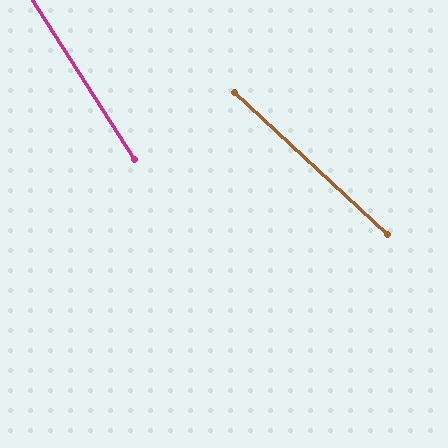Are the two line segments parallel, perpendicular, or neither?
Neither parallel nor perpendicular — they differ by about 14°.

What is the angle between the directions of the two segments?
Approximately 14 degrees.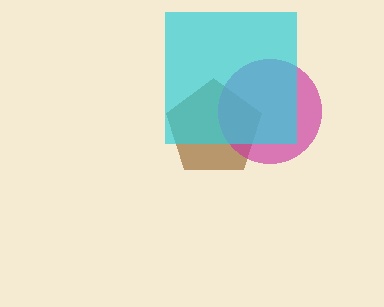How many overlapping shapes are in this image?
There are 3 overlapping shapes in the image.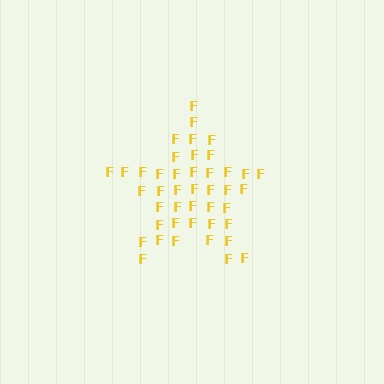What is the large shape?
The large shape is a star.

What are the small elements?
The small elements are letter F's.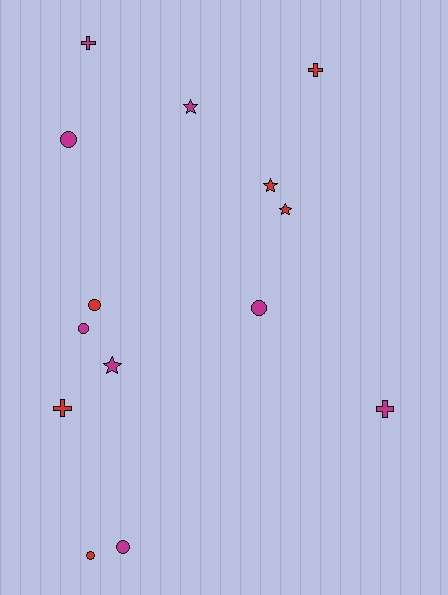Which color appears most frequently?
Magenta, with 8 objects.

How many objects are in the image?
There are 14 objects.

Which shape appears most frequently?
Circle, with 6 objects.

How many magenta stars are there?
There are 2 magenta stars.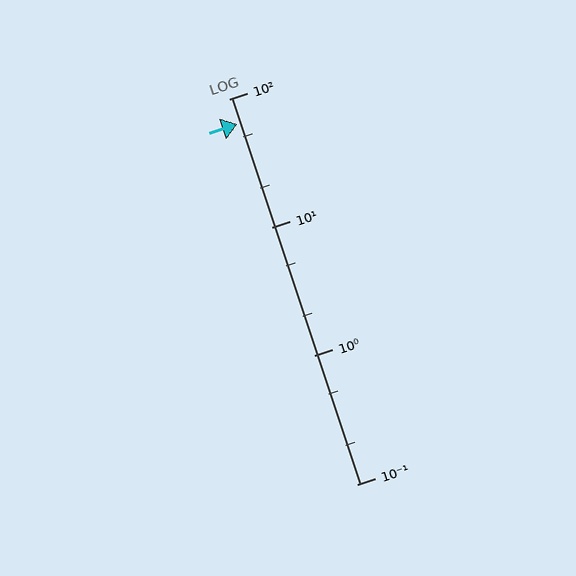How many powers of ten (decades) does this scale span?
The scale spans 3 decades, from 0.1 to 100.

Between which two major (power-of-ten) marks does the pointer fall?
The pointer is between 10 and 100.